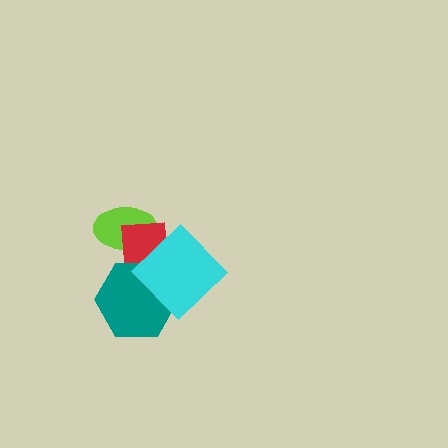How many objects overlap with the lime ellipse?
2 objects overlap with the lime ellipse.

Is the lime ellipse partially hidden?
Yes, it is partially covered by another shape.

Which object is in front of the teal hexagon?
The cyan diamond is in front of the teal hexagon.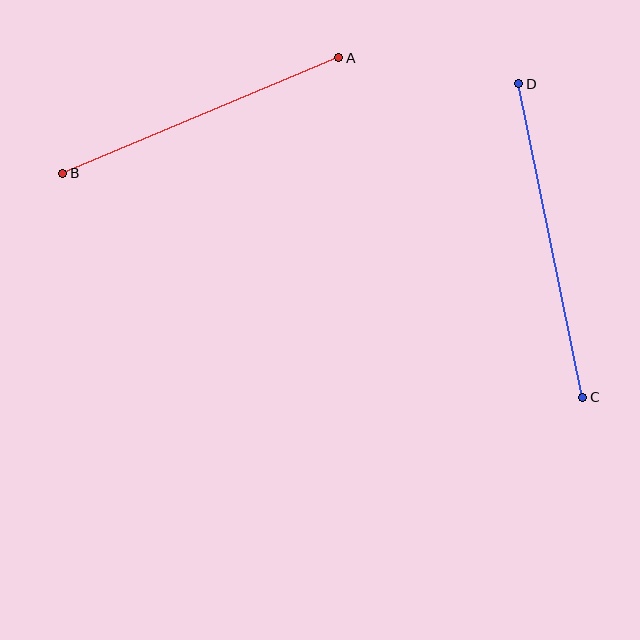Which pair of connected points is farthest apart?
Points C and D are farthest apart.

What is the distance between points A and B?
The distance is approximately 299 pixels.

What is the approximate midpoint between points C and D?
The midpoint is at approximately (551, 241) pixels.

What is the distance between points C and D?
The distance is approximately 320 pixels.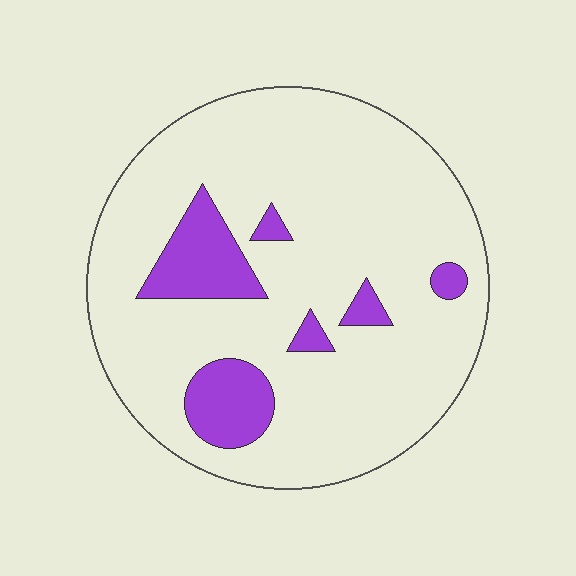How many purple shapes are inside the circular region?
6.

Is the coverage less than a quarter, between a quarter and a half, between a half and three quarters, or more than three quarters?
Less than a quarter.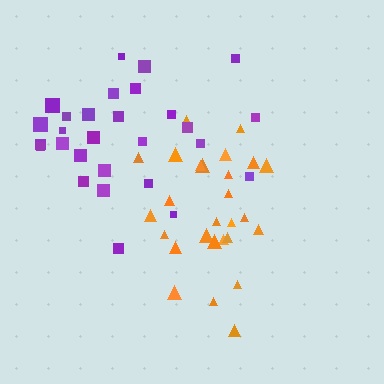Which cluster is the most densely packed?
Orange.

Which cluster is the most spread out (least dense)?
Purple.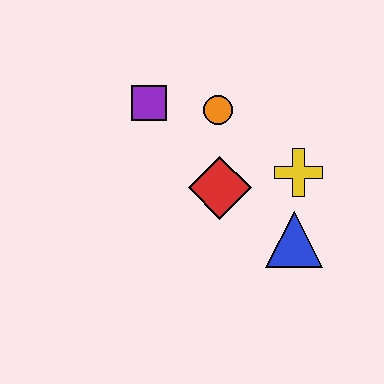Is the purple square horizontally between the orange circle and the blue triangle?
No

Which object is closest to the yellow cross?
The blue triangle is closest to the yellow cross.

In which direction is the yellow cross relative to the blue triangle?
The yellow cross is above the blue triangle.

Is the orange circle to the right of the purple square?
Yes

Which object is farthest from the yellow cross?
The purple square is farthest from the yellow cross.